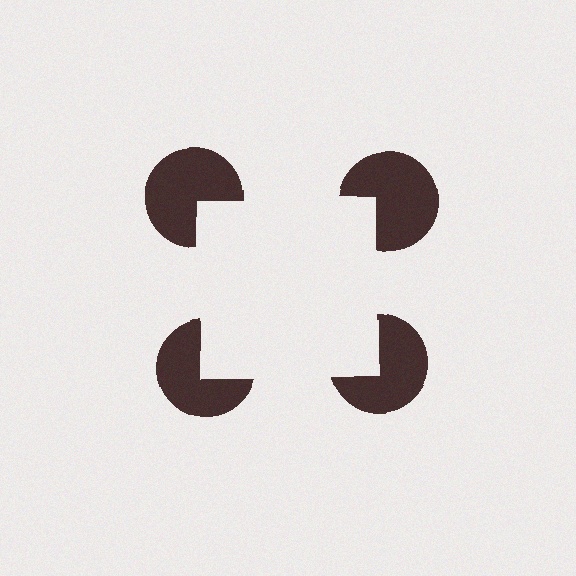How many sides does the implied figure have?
4 sides.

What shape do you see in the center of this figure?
An illusory square — its edges are inferred from the aligned wedge cuts in the pac-man discs, not physically drawn.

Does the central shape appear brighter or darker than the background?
It typically appears slightly brighter than the background, even though no actual brightness change is drawn.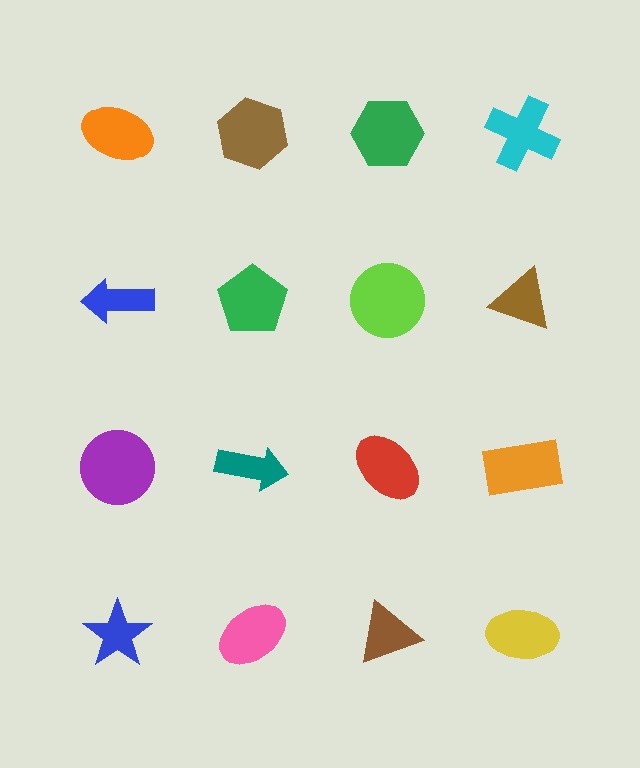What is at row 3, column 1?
A purple circle.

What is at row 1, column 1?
An orange ellipse.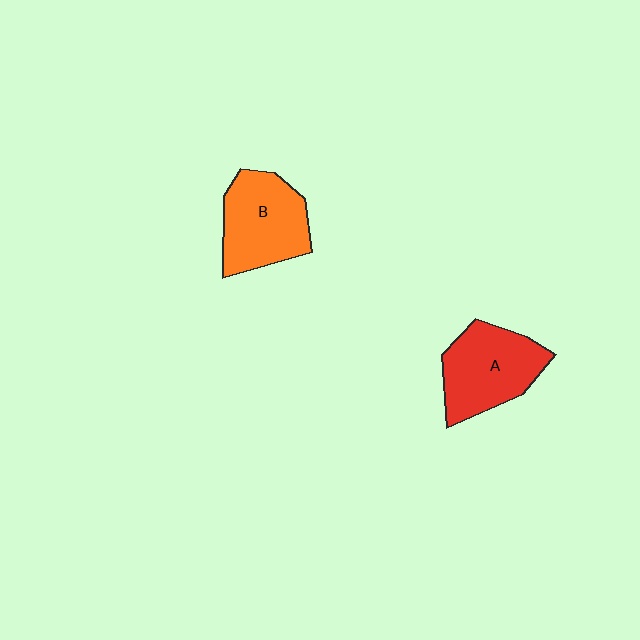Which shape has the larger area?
Shape A (red).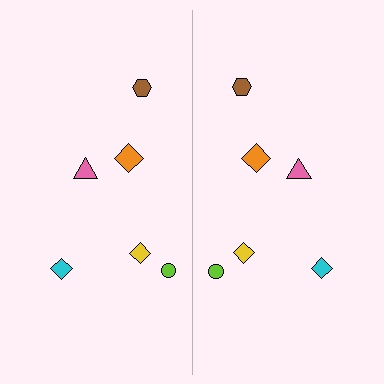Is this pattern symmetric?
Yes, this pattern has bilateral (reflection) symmetry.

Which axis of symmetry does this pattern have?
The pattern has a vertical axis of symmetry running through the center of the image.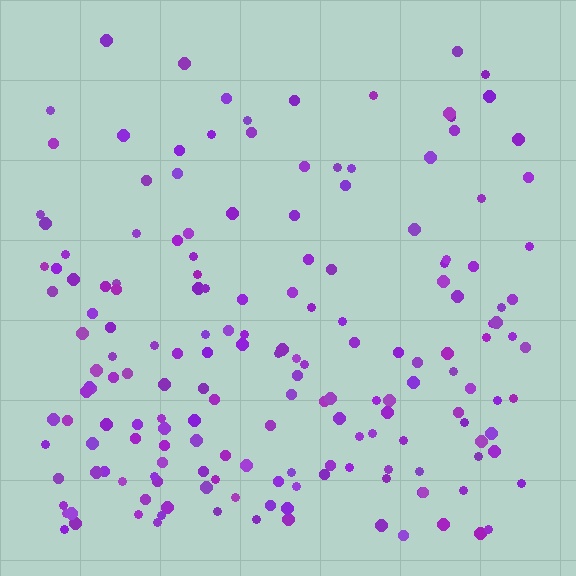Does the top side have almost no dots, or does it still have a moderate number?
Still a moderate number, just noticeably fewer than the bottom.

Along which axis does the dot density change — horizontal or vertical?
Vertical.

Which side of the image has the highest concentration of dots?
The bottom.